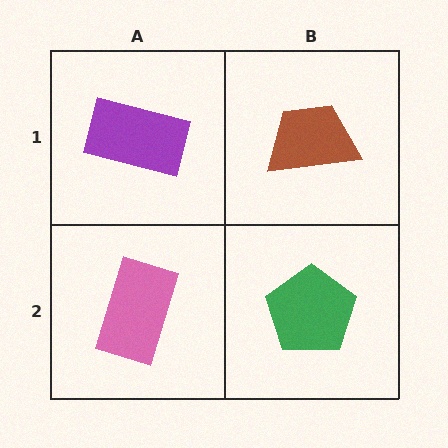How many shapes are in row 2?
2 shapes.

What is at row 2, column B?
A green pentagon.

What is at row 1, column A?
A purple rectangle.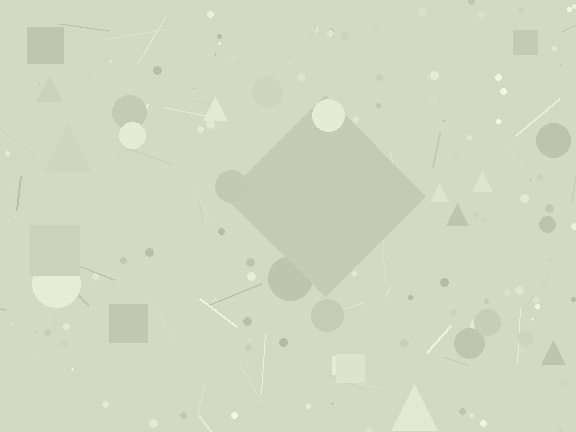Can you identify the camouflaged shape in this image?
The camouflaged shape is a diamond.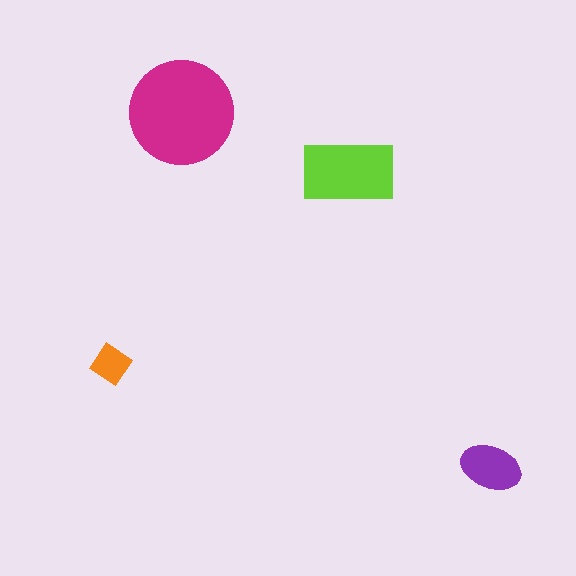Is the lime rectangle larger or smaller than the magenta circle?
Smaller.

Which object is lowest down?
The purple ellipse is bottommost.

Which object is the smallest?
The orange diamond.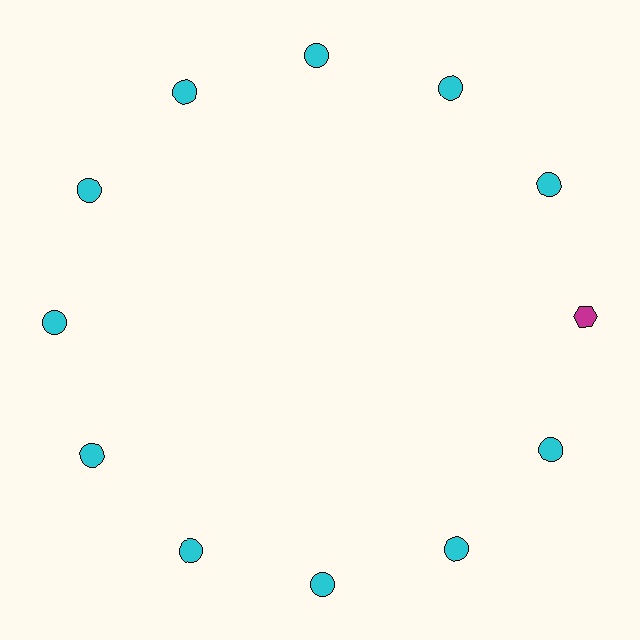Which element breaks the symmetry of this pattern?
The magenta hexagon at roughly the 3 o'clock position breaks the symmetry. All other shapes are cyan circles.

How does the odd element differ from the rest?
It differs in both color (magenta instead of cyan) and shape (hexagon instead of circle).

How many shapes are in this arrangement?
There are 12 shapes arranged in a ring pattern.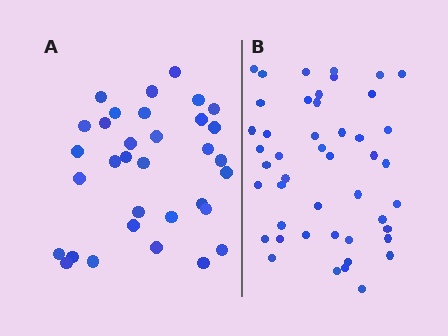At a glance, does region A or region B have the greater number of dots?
Region B (the right region) has more dots.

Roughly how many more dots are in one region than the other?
Region B has approximately 15 more dots than region A.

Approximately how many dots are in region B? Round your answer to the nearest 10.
About 50 dots. (The exact count is 46, which rounds to 50.)